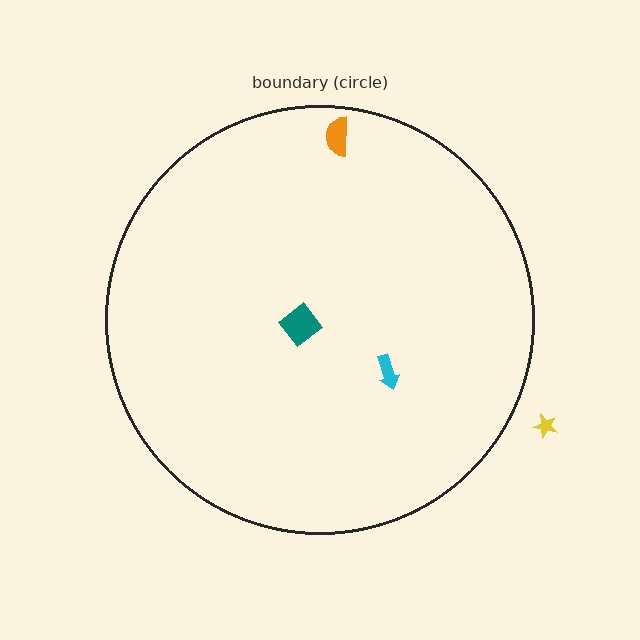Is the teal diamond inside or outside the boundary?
Inside.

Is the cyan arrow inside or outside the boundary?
Inside.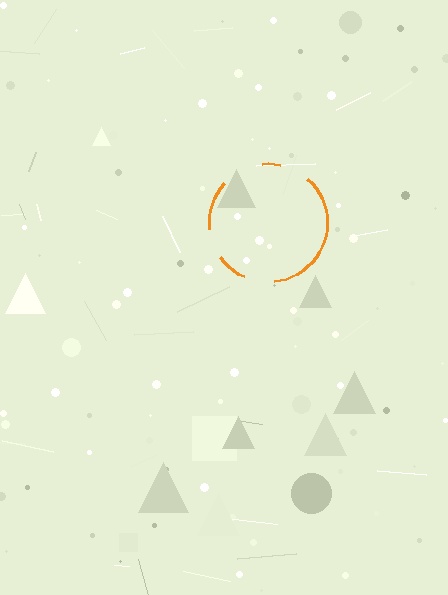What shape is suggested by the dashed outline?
The dashed outline suggests a circle.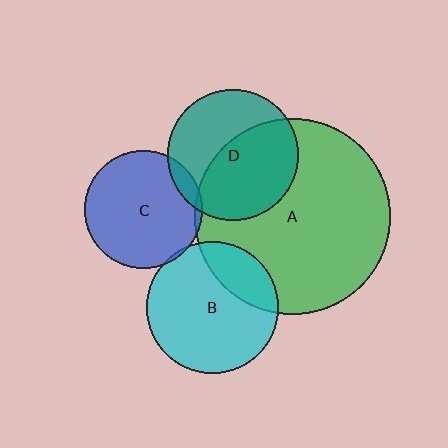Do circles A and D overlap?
Yes.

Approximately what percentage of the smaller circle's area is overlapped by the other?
Approximately 55%.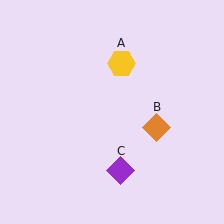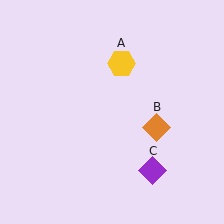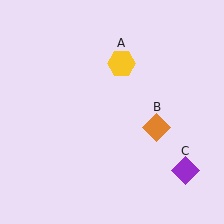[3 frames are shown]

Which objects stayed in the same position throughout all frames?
Yellow hexagon (object A) and orange diamond (object B) remained stationary.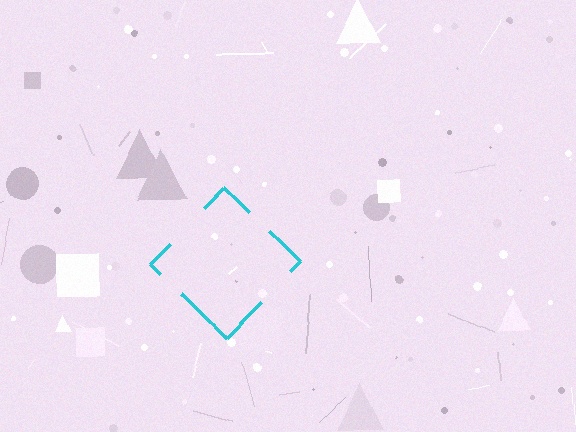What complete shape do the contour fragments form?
The contour fragments form a diamond.